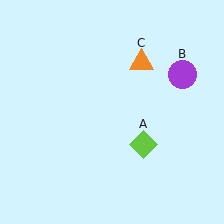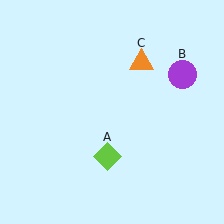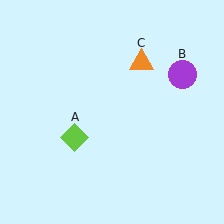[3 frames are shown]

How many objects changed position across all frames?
1 object changed position: lime diamond (object A).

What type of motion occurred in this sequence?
The lime diamond (object A) rotated clockwise around the center of the scene.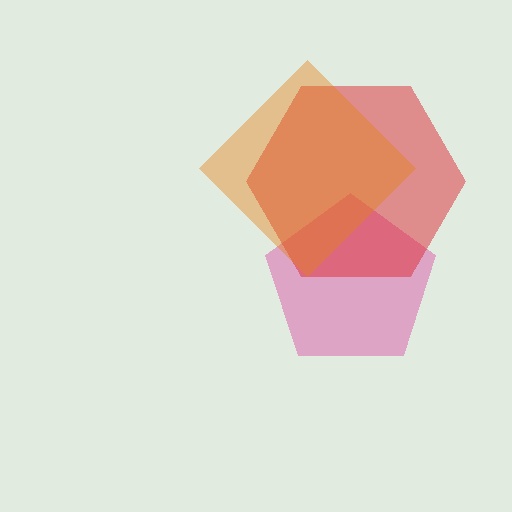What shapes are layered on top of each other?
The layered shapes are: a pink pentagon, a red hexagon, an orange diamond.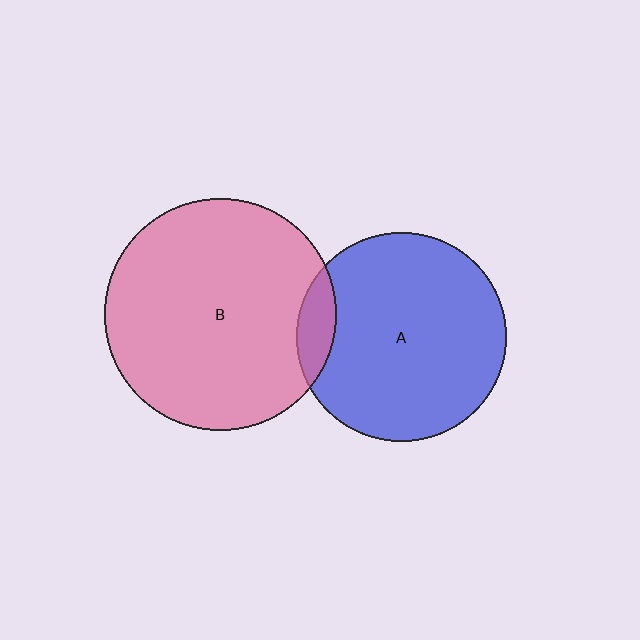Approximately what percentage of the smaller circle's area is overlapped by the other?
Approximately 10%.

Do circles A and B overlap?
Yes.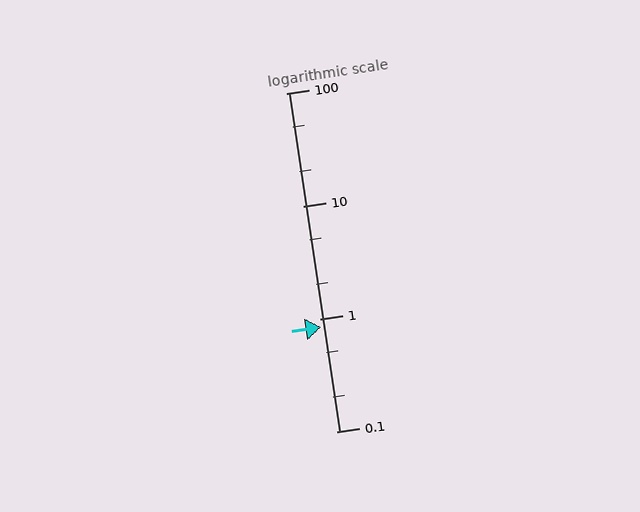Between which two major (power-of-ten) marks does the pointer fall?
The pointer is between 0.1 and 1.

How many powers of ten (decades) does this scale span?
The scale spans 3 decades, from 0.1 to 100.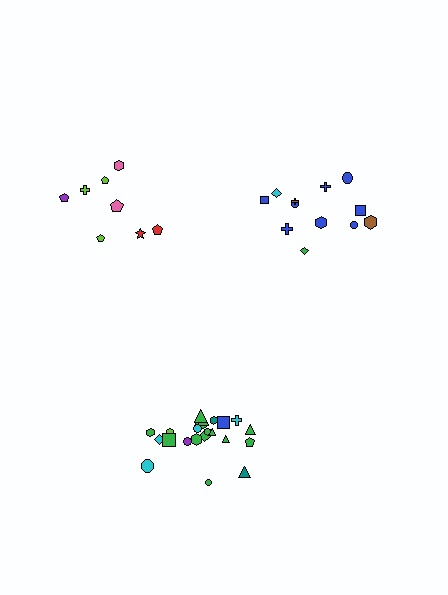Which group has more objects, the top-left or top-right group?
The top-right group.